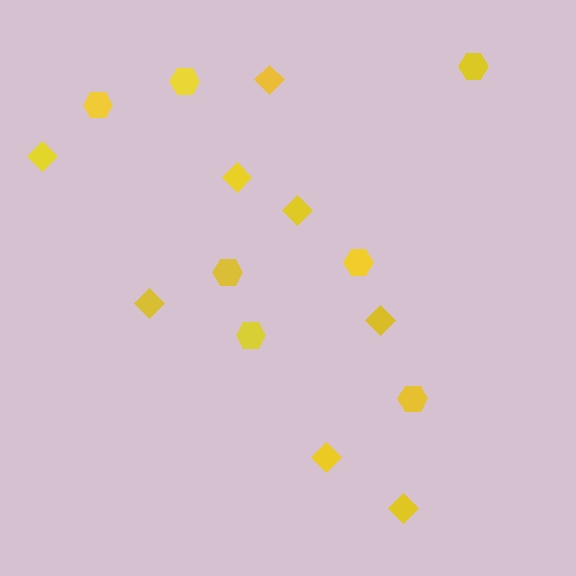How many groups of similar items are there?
There are 2 groups: one group of diamonds (8) and one group of hexagons (7).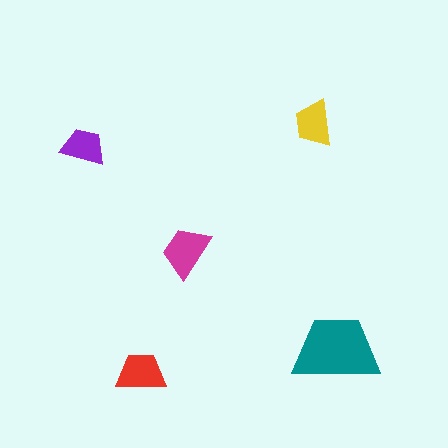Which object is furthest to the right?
The teal trapezoid is rightmost.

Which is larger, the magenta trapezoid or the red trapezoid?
The magenta one.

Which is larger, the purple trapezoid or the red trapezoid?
The red one.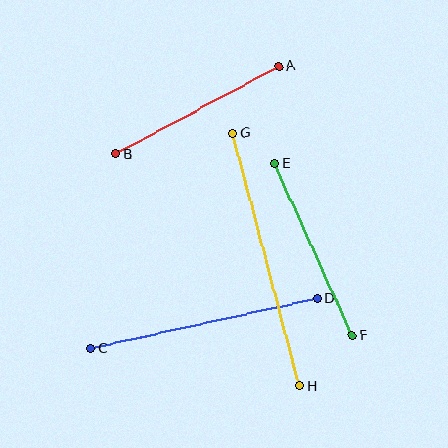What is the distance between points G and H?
The distance is approximately 262 pixels.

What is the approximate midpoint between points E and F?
The midpoint is at approximately (313, 249) pixels.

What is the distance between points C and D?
The distance is approximately 232 pixels.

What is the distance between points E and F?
The distance is approximately 189 pixels.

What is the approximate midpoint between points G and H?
The midpoint is at approximately (266, 260) pixels.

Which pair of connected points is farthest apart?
Points G and H are farthest apart.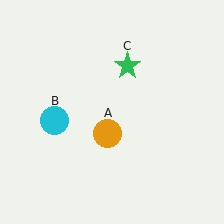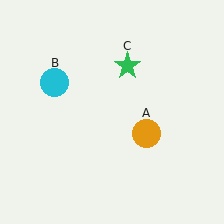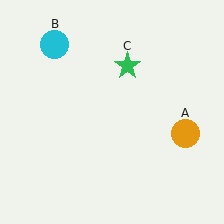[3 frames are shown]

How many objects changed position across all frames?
2 objects changed position: orange circle (object A), cyan circle (object B).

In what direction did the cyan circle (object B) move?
The cyan circle (object B) moved up.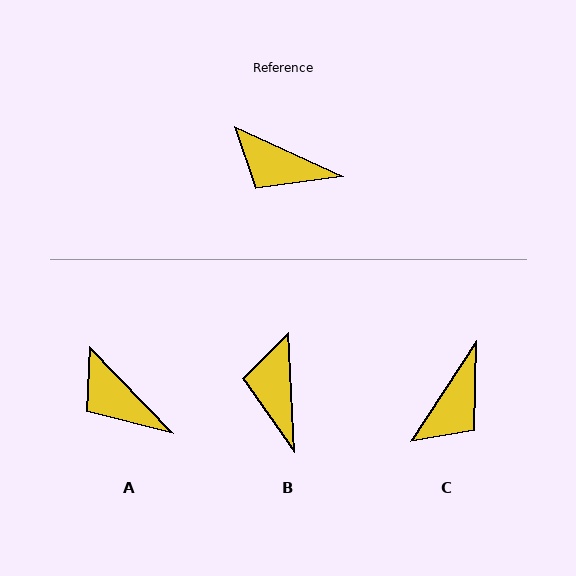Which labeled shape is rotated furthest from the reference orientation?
C, about 81 degrees away.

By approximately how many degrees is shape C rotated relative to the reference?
Approximately 81 degrees counter-clockwise.